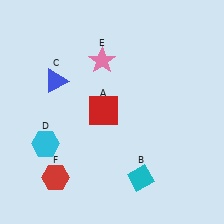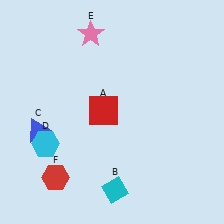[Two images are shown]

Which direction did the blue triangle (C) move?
The blue triangle (C) moved down.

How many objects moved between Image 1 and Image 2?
3 objects moved between the two images.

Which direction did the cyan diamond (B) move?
The cyan diamond (B) moved left.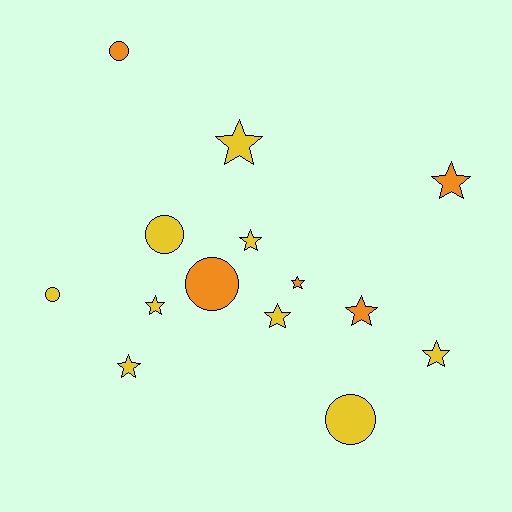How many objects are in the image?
There are 14 objects.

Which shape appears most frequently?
Star, with 9 objects.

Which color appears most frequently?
Yellow, with 9 objects.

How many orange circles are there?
There are 2 orange circles.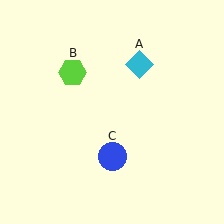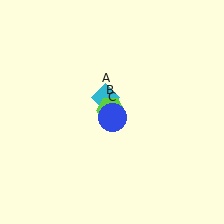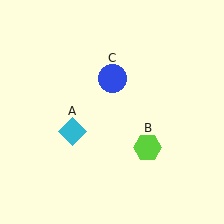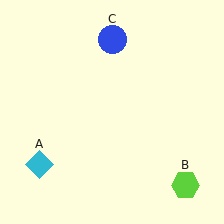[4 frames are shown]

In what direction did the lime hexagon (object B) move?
The lime hexagon (object B) moved down and to the right.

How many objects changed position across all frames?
3 objects changed position: cyan diamond (object A), lime hexagon (object B), blue circle (object C).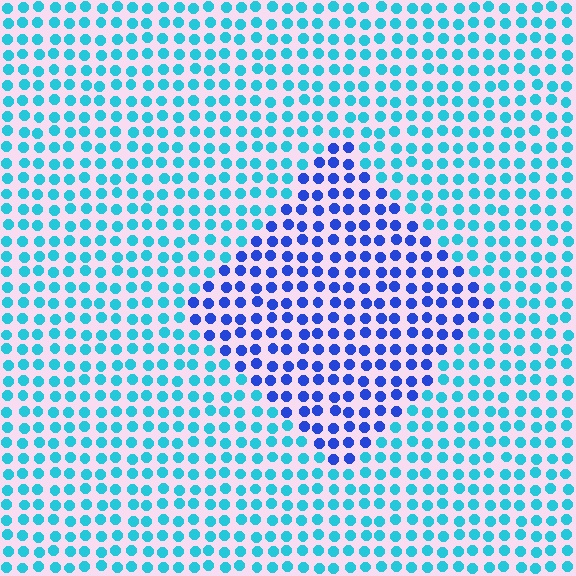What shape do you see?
I see a diamond.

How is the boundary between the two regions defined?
The boundary is defined purely by a slight shift in hue (about 44 degrees). Spacing, size, and orientation are identical on both sides.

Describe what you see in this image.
The image is filled with small cyan elements in a uniform arrangement. A diamond-shaped region is visible where the elements are tinted to a slightly different hue, forming a subtle color boundary.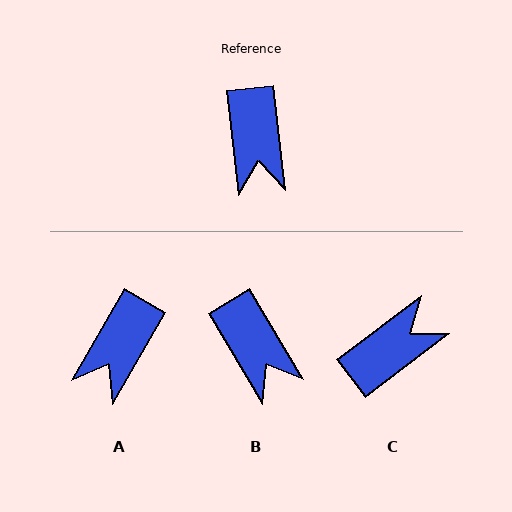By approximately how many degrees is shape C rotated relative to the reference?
Approximately 121 degrees counter-clockwise.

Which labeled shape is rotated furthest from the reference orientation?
C, about 121 degrees away.